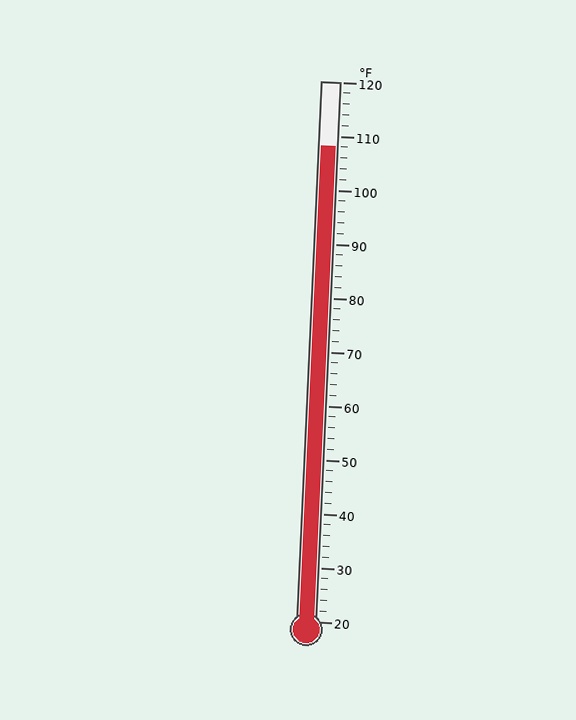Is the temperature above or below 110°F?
The temperature is below 110°F.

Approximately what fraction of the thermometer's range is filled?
The thermometer is filled to approximately 90% of its range.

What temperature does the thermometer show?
The thermometer shows approximately 108°F.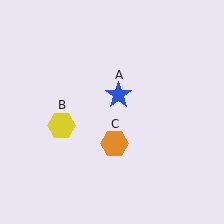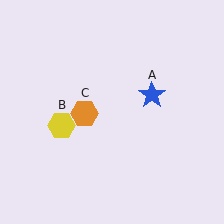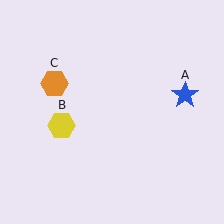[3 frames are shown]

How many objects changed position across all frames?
2 objects changed position: blue star (object A), orange hexagon (object C).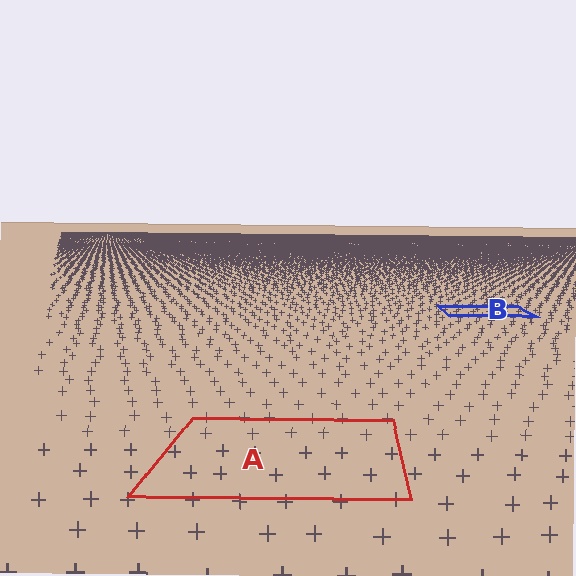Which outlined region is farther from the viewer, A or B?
Region B is farther from the viewer — the texture elements inside it appear smaller and more densely packed.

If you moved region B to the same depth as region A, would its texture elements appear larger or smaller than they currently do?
They would appear larger. At a closer depth, the same texture elements are projected at a bigger on-screen size.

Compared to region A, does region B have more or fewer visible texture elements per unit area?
Region B has more texture elements per unit area — they are packed more densely because it is farther away.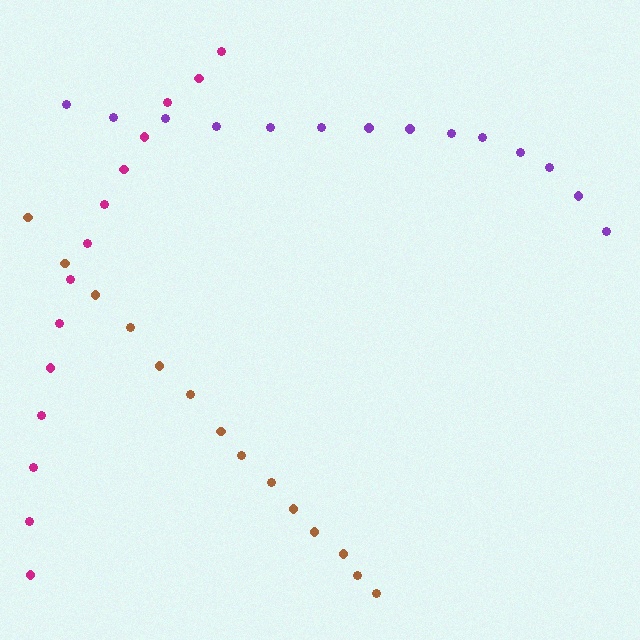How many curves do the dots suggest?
There are 3 distinct paths.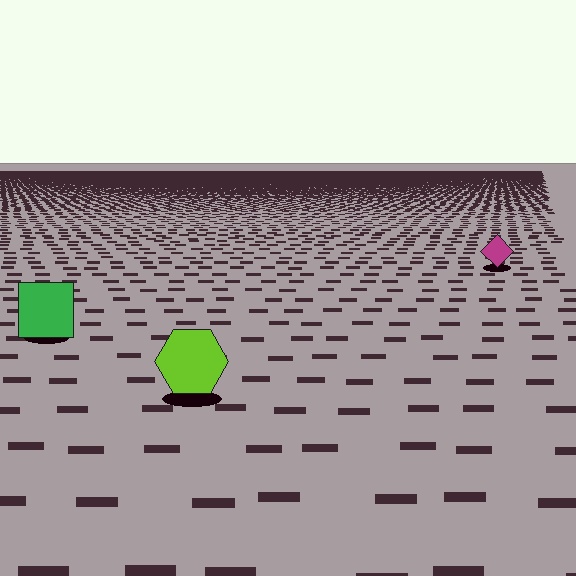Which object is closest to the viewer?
The lime hexagon is closest. The texture marks near it are larger and more spread out.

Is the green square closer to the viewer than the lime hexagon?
No. The lime hexagon is closer — you can tell from the texture gradient: the ground texture is coarser near it.